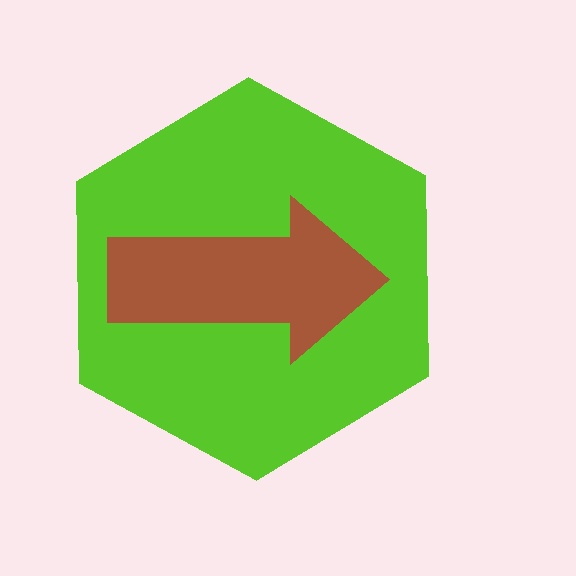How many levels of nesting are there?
2.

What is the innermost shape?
The brown arrow.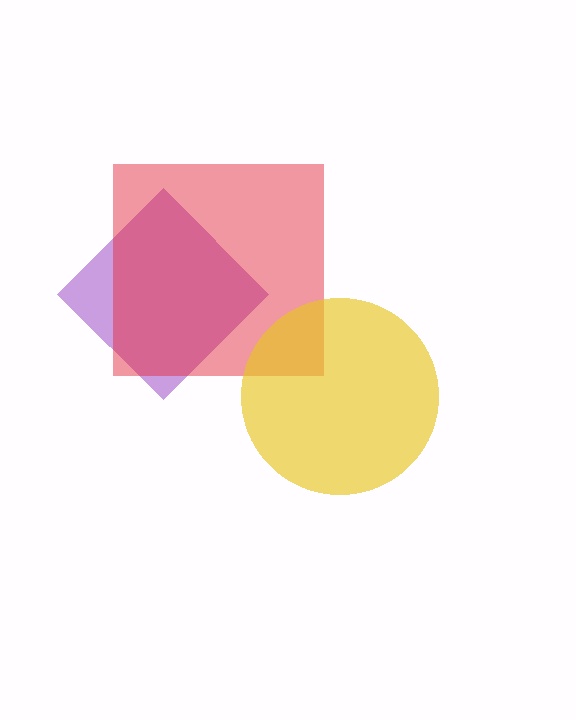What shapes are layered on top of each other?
The layered shapes are: a purple diamond, a red square, a yellow circle.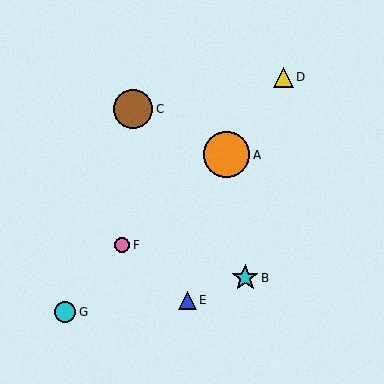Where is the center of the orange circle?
The center of the orange circle is at (227, 155).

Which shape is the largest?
The orange circle (labeled A) is the largest.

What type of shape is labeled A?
Shape A is an orange circle.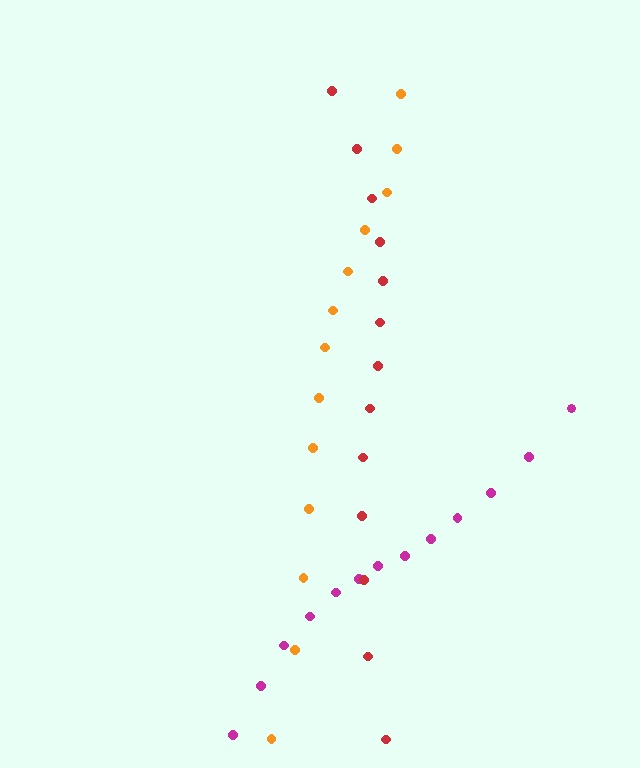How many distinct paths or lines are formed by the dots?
There are 3 distinct paths.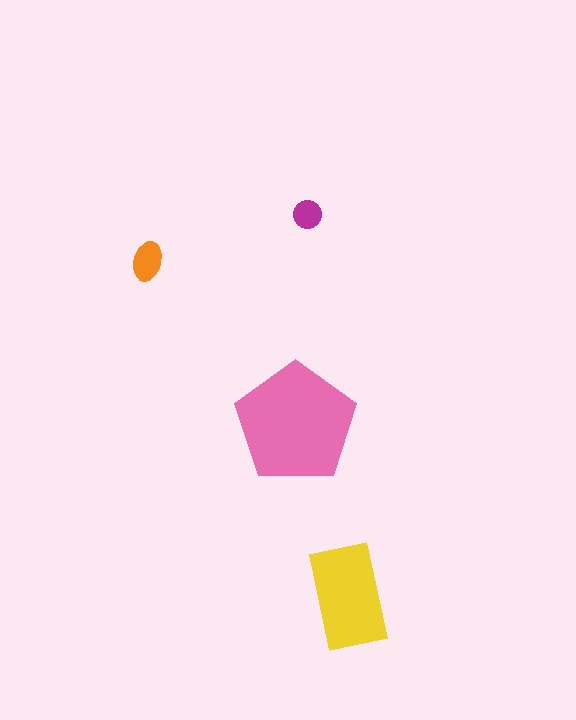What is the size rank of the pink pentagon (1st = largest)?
1st.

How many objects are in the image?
There are 4 objects in the image.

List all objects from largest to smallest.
The pink pentagon, the yellow rectangle, the orange ellipse, the magenta circle.